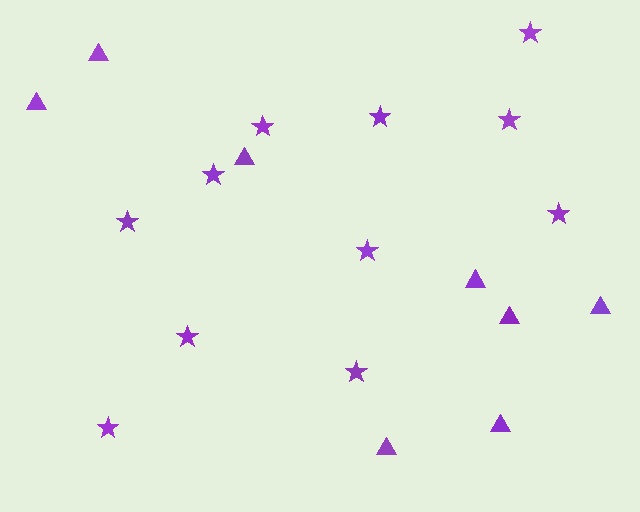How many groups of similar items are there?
There are 2 groups: one group of stars (11) and one group of triangles (8).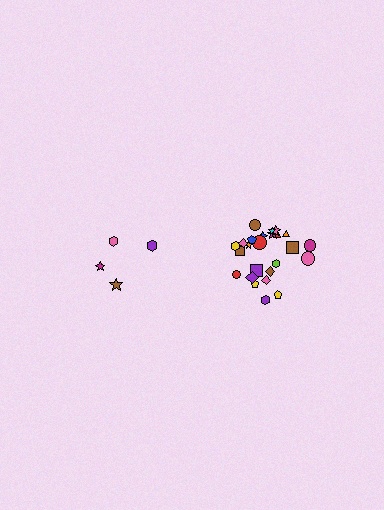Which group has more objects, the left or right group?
The right group.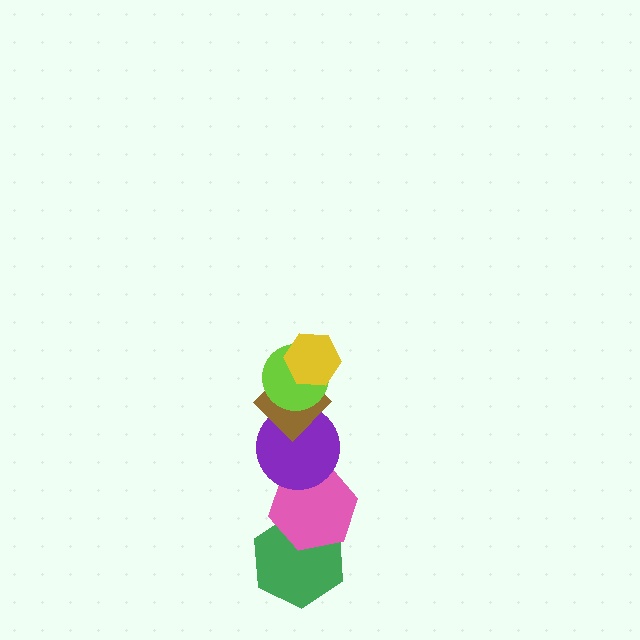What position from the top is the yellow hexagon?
The yellow hexagon is 1st from the top.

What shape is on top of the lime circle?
The yellow hexagon is on top of the lime circle.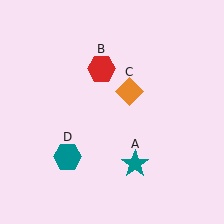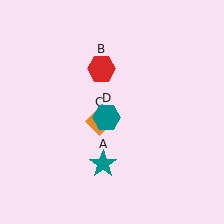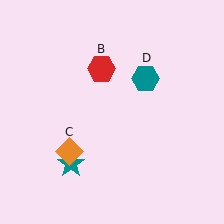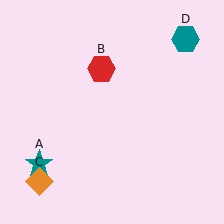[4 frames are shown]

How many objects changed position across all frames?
3 objects changed position: teal star (object A), orange diamond (object C), teal hexagon (object D).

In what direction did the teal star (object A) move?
The teal star (object A) moved left.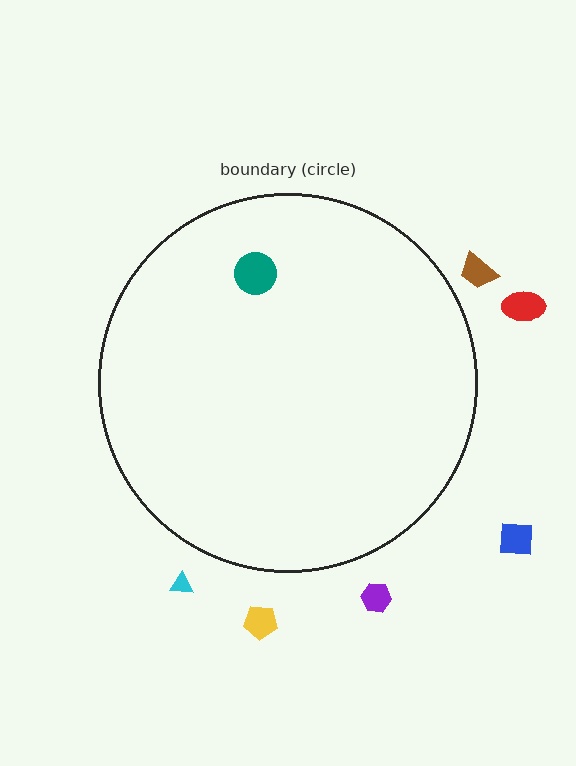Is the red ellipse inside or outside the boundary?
Outside.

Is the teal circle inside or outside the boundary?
Inside.